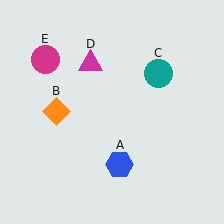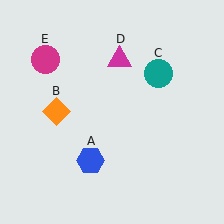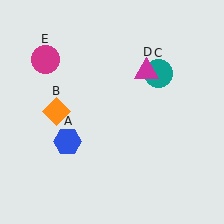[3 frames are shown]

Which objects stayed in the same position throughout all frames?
Orange diamond (object B) and teal circle (object C) and magenta circle (object E) remained stationary.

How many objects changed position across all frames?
2 objects changed position: blue hexagon (object A), magenta triangle (object D).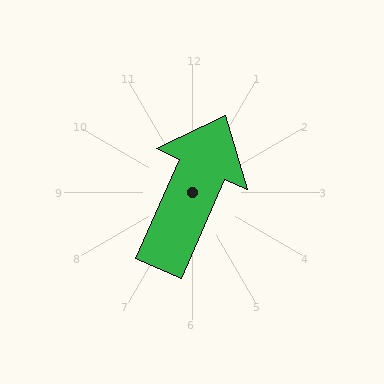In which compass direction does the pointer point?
Northeast.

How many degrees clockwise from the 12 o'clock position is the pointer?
Approximately 24 degrees.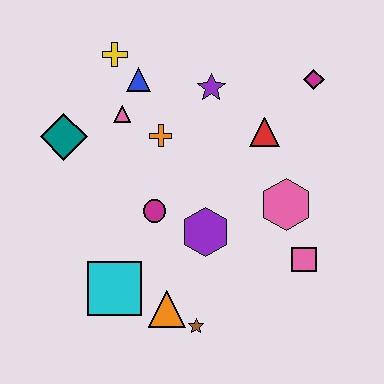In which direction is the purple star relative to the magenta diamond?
The purple star is to the left of the magenta diamond.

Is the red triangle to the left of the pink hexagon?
Yes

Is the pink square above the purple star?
No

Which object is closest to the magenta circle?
The purple hexagon is closest to the magenta circle.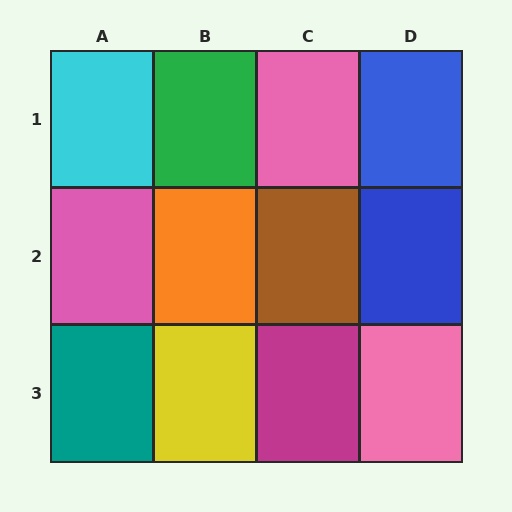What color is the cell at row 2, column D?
Blue.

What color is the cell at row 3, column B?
Yellow.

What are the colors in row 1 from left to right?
Cyan, green, pink, blue.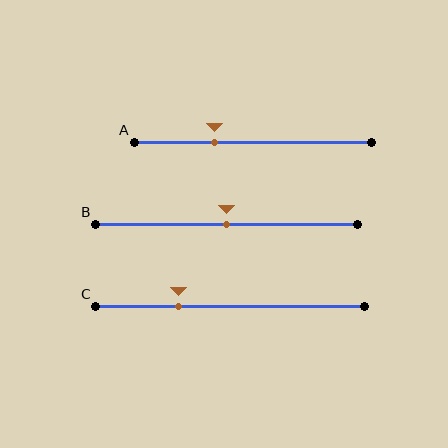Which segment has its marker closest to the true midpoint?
Segment B has its marker closest to the true midpoint.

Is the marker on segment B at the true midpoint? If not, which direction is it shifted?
Yes, the marker on segment B is at the true midpoint.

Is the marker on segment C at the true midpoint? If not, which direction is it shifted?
No, the marker on segment C is shifted to the left by about 19% of the segment length.